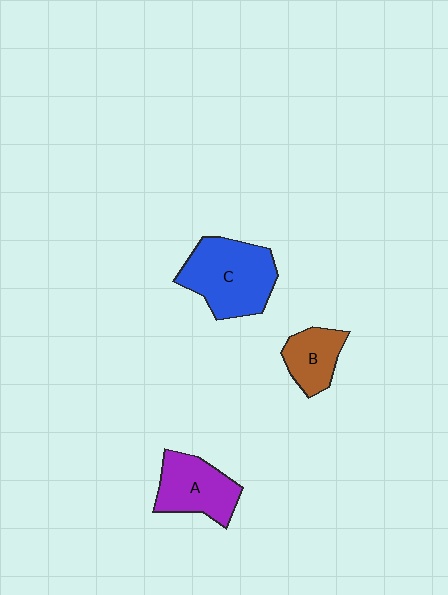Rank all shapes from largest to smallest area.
From largest to smallest: C (blue), A (purple), B (brown).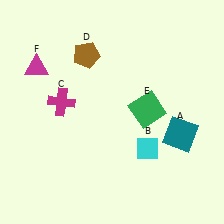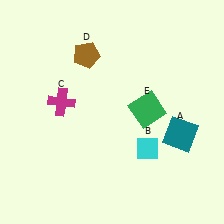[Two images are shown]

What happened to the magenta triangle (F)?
The magenta triangle (F) was removed in Image 2. It was in the top-left area of Image 1.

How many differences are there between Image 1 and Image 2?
There is 1 difference between the two images.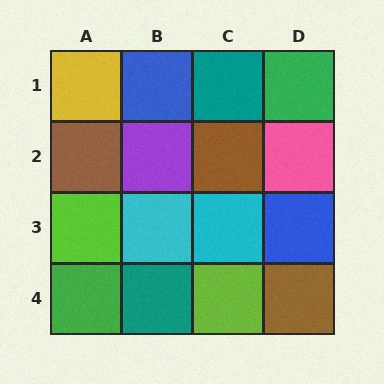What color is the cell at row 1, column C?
Teal.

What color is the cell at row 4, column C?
Lime.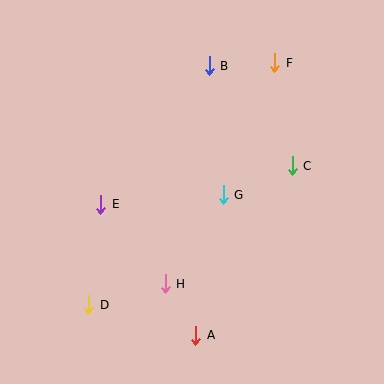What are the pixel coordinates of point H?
Point H is at (165, 284).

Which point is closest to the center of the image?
Point G at (223, 195) is closest to the center.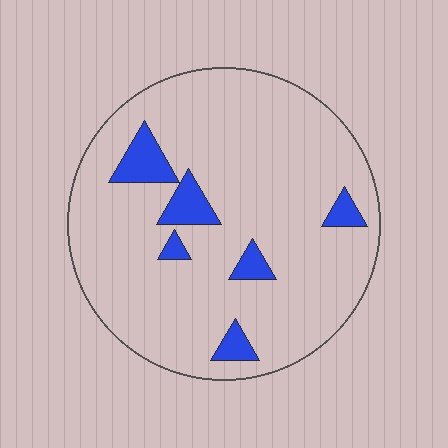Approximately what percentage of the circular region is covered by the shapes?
Approximately 10%.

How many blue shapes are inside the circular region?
6.